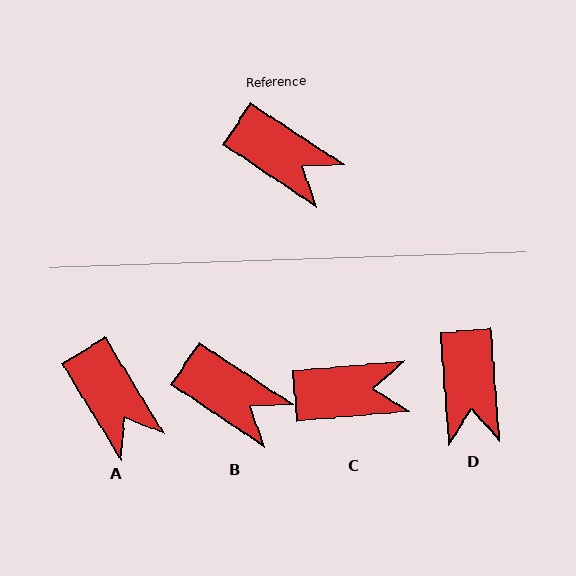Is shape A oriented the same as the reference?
No, it is off by about 25 degrees.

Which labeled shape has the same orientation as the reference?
B.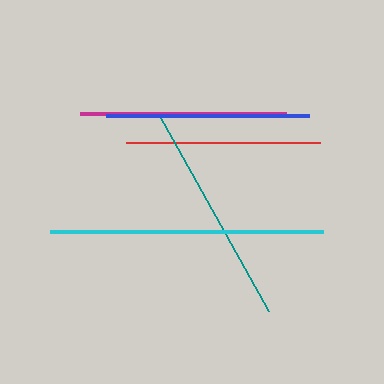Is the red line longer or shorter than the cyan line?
The cyan line is longer than the red line.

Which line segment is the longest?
The cyan line is the longest at approximately 273 pixels.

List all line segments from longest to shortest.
From longest to shortest: cyan, teal, magenta, blue, red.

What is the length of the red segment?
The red segment is approximately 194 pixels long.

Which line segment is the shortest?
The red line is the shortest at approximately 194 pixels.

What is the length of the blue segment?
The blue segment is approximately 203 pixels long.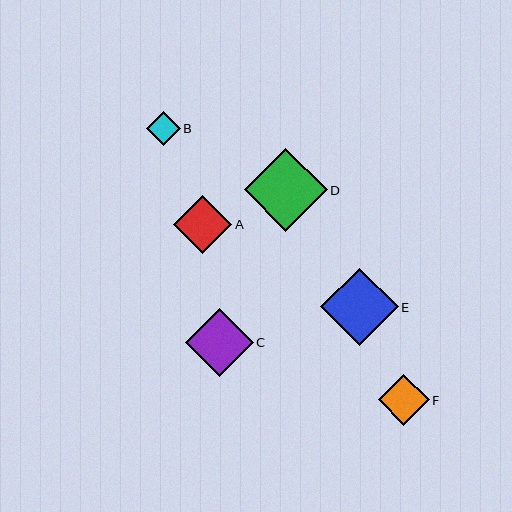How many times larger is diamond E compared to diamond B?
Diamond E is approximately 2.3 times the size of diamond B.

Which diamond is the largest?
Diamond D is the largest with a size of approximately 83 pixels.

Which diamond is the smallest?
Diamond B is the smallest with a size of approximately 34 pixels.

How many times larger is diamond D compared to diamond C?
Diamond D is approximately 1.2 times the size of diamond C.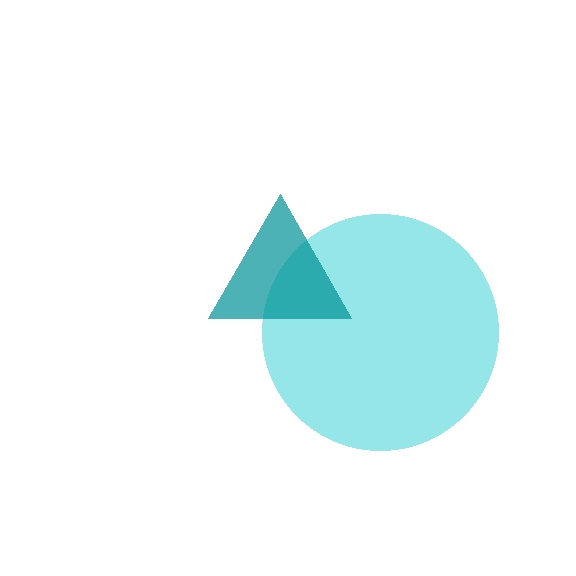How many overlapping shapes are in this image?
There are 2 overlapping shapes in the image.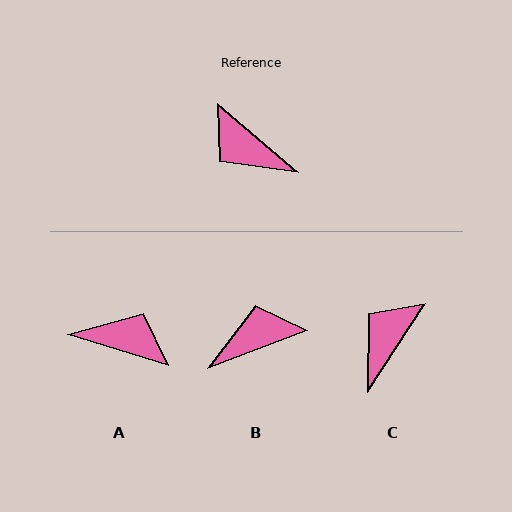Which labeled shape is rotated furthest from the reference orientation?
A, about 156 degrees away.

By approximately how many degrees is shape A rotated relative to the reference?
Approximately 156 degrees clockwise.